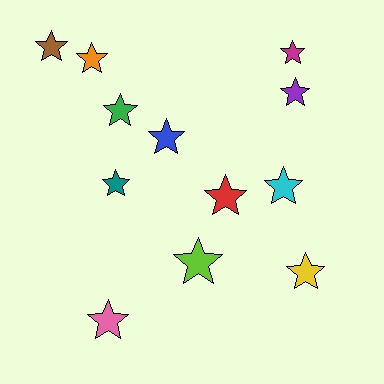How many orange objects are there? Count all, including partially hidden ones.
There is 1 orange object.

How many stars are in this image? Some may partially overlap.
There are 12 stars.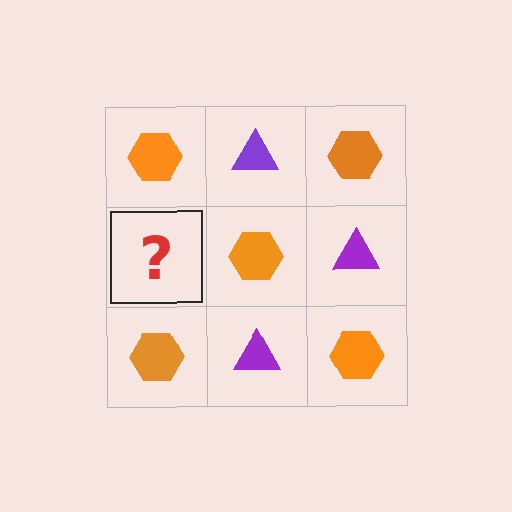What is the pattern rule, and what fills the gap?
The rule is that it alternates orange hexagon and purple triangle in a checkerboard pattern. The gap should be filled with a purple triangle.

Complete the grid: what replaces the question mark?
The question mark should be replaced with a purple triangle.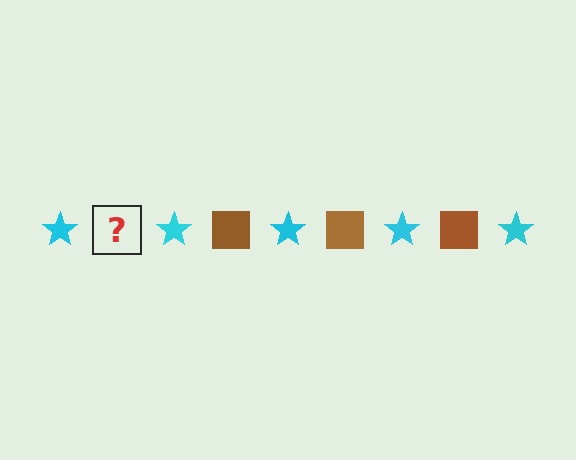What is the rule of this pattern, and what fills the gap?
The rule is that the pattern alternates between cyan star and brown square. The gap should be filled with a brown square.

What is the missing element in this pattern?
The missing element is a brown square.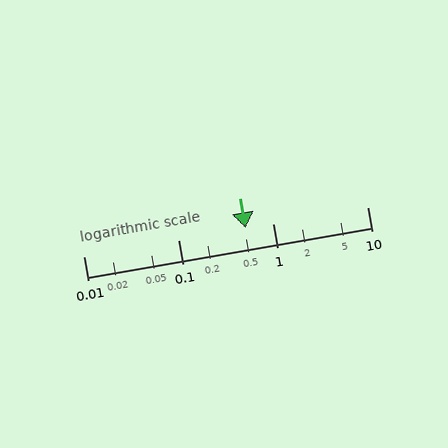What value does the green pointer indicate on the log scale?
The pointer indicates approximately 0.52.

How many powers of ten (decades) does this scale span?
The scale spans 3 decades, from 0.01 to 10.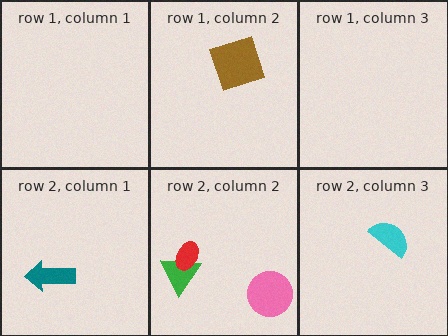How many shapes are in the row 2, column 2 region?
3.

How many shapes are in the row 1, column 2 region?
1.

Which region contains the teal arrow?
The row 2, column 1 region.